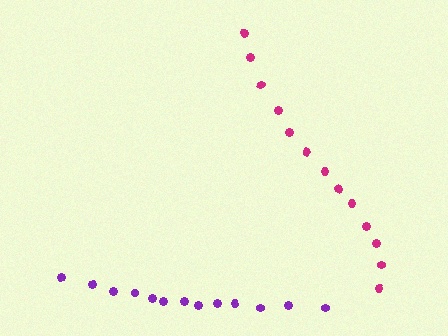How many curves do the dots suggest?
There are 2 distinct paths.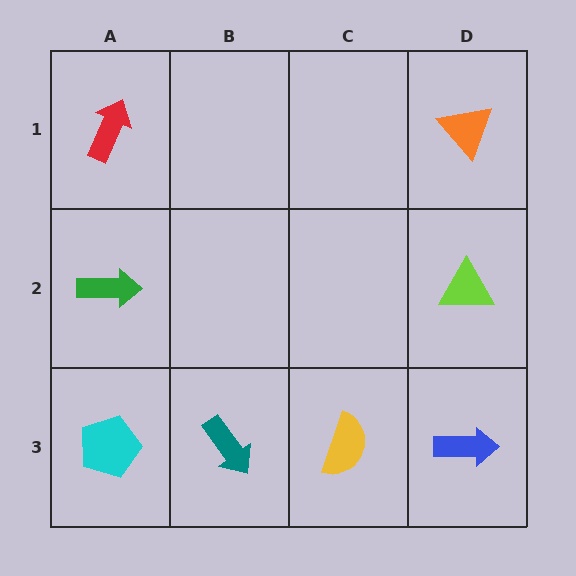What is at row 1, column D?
An orange triangle.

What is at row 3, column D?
A blue arrow.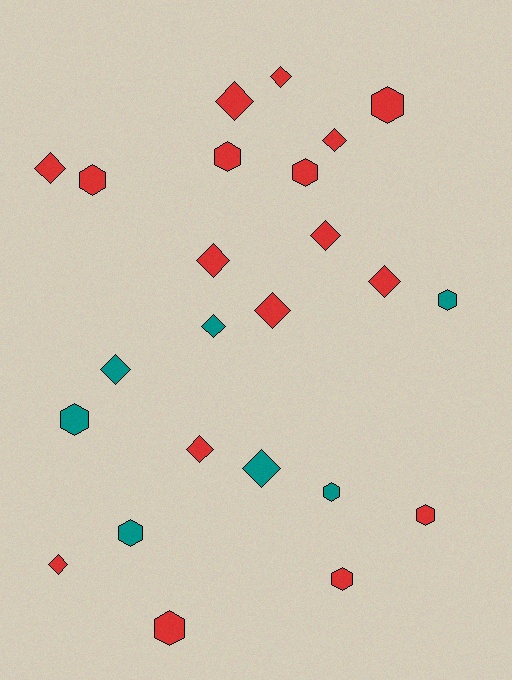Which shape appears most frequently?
Diamond, with 13 objects.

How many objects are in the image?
There are 24 objects.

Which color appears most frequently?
Red, with 17 objects.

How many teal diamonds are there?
There are 3 teal diamonds.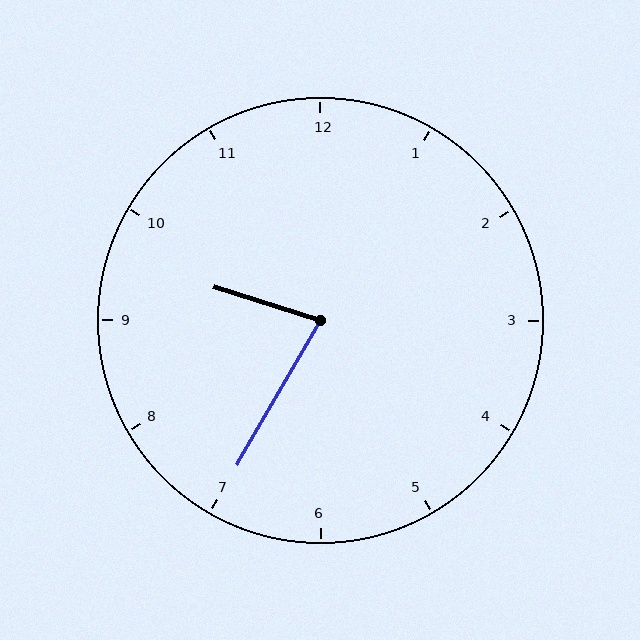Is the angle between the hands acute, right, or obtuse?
It is acute.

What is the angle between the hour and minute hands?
Approximately 78 degrees.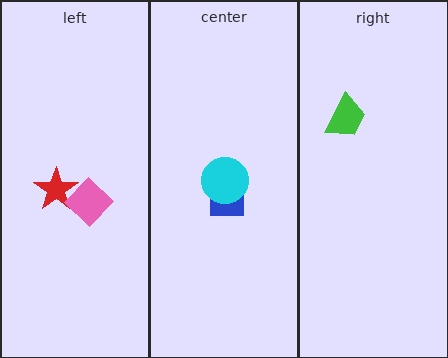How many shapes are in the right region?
1.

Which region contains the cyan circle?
The center region.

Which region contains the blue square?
The center region.